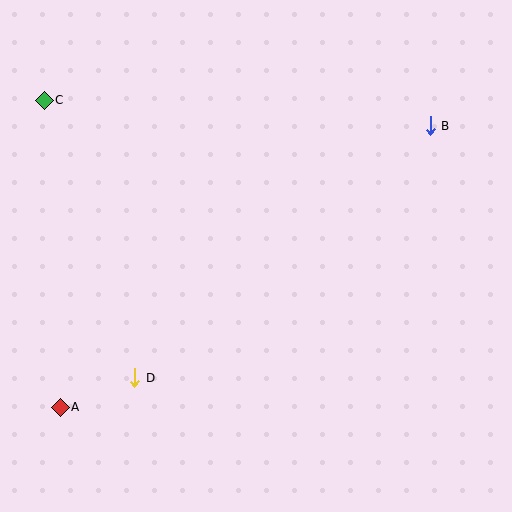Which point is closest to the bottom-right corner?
Point B is closest to the bottom-right corner.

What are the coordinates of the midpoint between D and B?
The midpoint between D and B is at (282, 252).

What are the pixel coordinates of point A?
Point A is at (60, 407).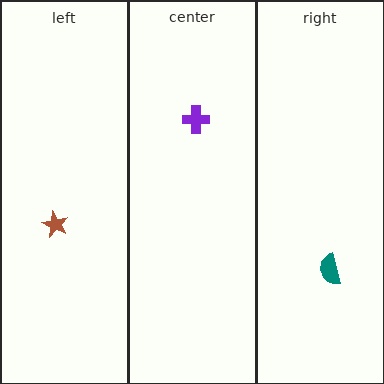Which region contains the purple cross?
The center region.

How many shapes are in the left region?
1.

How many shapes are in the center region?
1.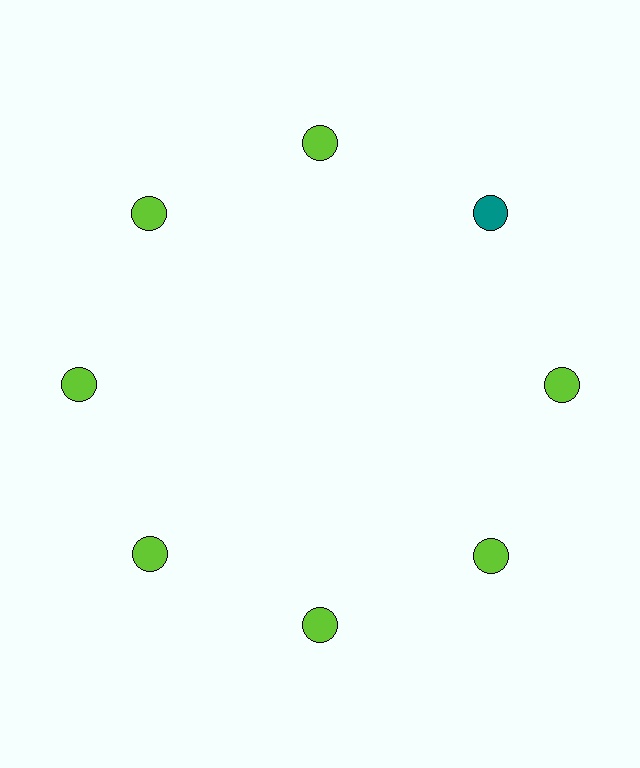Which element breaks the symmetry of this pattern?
The teal circle at roughly the 2 o'clock position breaks the symmetry. All other shapes are lime circles.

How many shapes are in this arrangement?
There are 8 shapes arranged in a ring pattern.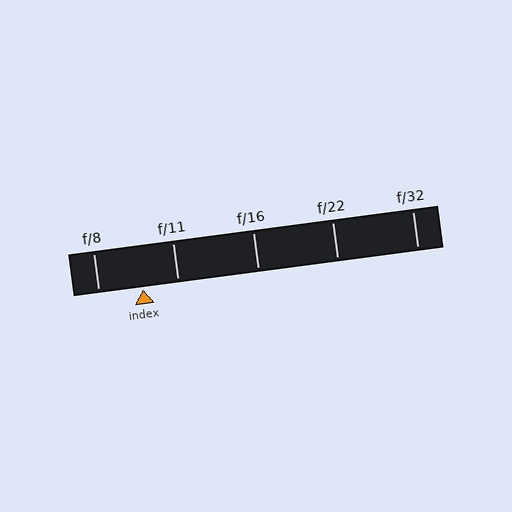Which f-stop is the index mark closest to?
The index mark is closest to f/11.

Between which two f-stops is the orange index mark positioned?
The index mark is between f/8 and f/11.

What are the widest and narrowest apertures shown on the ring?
The widest aperture shown is f/8 and the narrowest is f/32.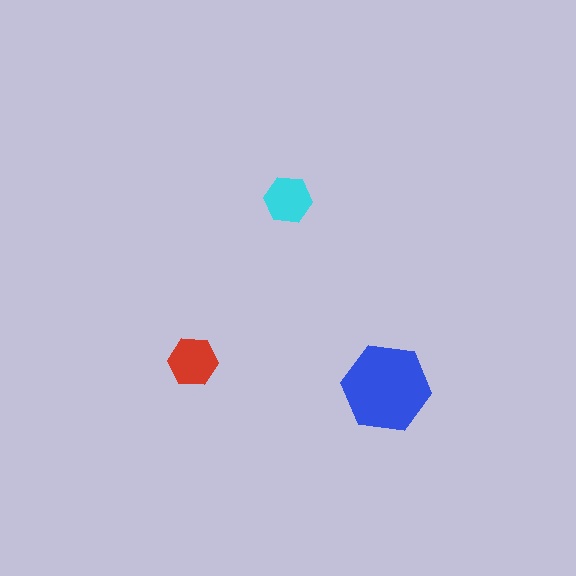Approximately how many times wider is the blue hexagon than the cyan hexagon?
About 2 times wider.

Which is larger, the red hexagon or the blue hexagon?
The blue one.